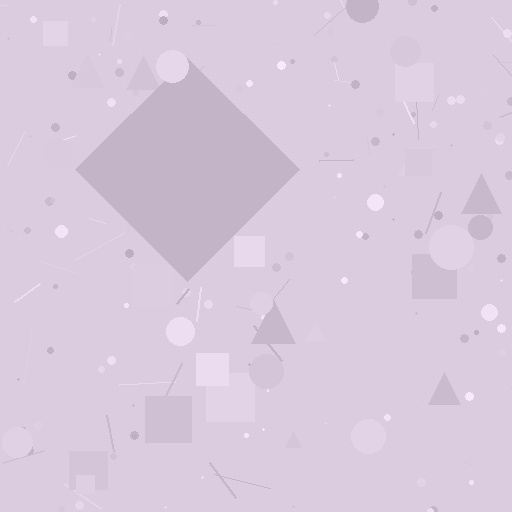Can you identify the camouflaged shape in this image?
The camouflaged shape is a diamond.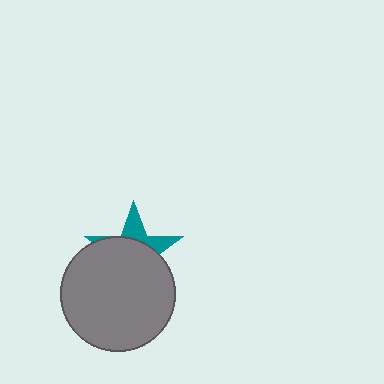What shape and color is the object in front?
The object in front is a gray circle.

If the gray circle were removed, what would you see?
You would see the complete teal star.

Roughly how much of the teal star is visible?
A small part of it is visible (roughly 32%).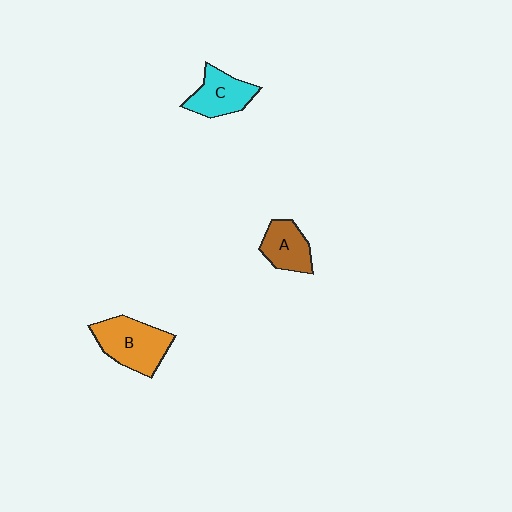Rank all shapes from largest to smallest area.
From largest to smallest: B (orange), C (cyan), A (brown).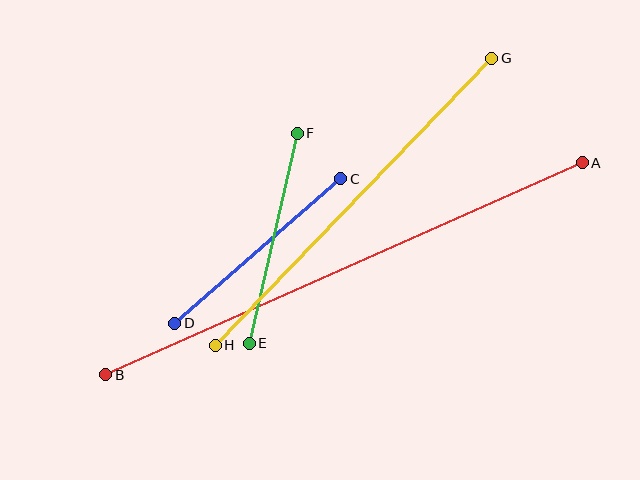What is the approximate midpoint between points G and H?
The midpoint is at approximately (353, 202) pixels.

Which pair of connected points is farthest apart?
Points A and B are farthest apart.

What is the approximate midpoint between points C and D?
The midpoint is at approximately (258, 251) pixels.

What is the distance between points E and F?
The distance is approximately 215 pixels.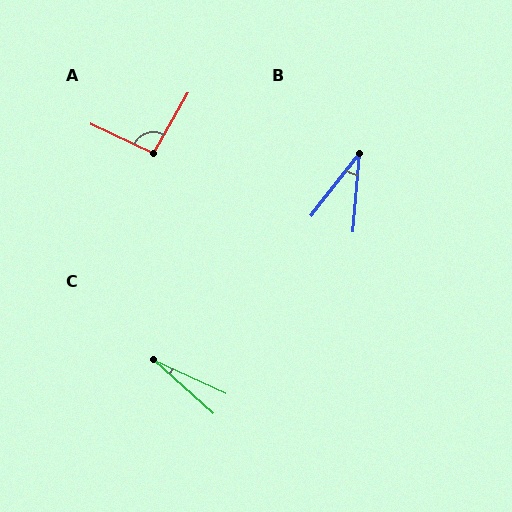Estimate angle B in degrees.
Approximately 33 degrees.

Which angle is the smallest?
C, at approximately 17 degrees.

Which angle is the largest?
A, at approximately 94 degrees.